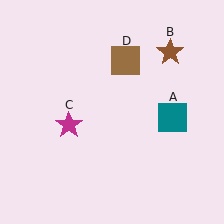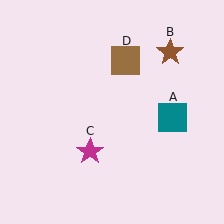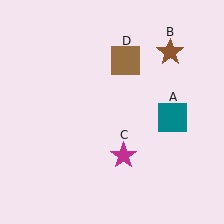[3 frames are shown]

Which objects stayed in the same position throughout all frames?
Teal square (object A) and brown star (object B) and brown square (object D) remained stationary.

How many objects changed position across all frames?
1 object changed position: magenta star (object C).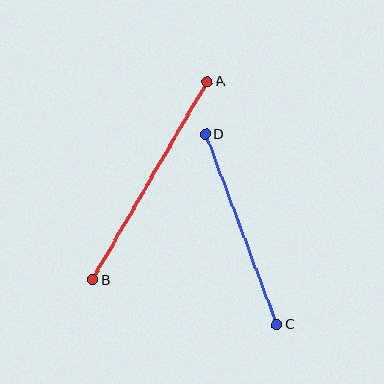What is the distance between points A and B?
The distance is approximately 229 pixels.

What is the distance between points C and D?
The distance is approximately 203 pixels.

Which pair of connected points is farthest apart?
Points A and B are farthest apart.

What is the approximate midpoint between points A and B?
The midpoint is at approximately (150, 181) pixels.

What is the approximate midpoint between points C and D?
The midpoint is at approximately (241, 229) pixels.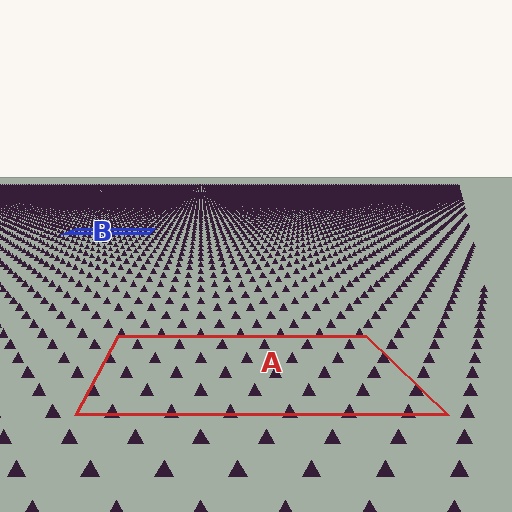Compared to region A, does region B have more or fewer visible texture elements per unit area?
Region B has more texture elements per unit area — they are packed more densely because it is farther away.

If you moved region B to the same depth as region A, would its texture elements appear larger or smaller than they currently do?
They would appear larger. At a closer depth, the same texture elements are projected at a bigger on-screen size.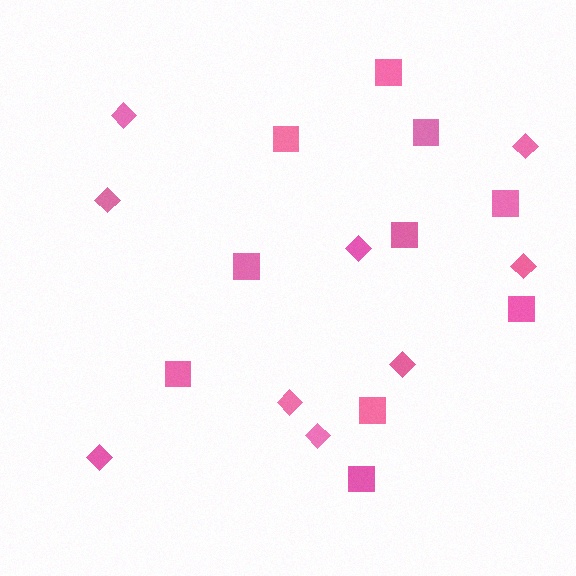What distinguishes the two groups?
There are 2 groups: one group of diamonds (9) and one group of squares (10).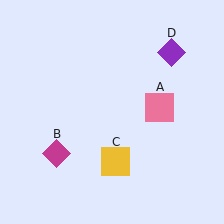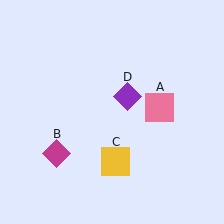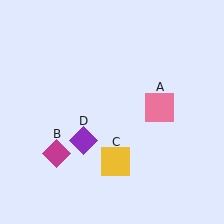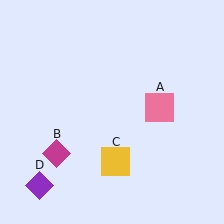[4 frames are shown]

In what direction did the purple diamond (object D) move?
The purple diamond (object D) moved down and to the left.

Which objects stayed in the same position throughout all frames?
Pink square (object A) and magenta diamond (object B) and yellow square (object C) remained stationary.